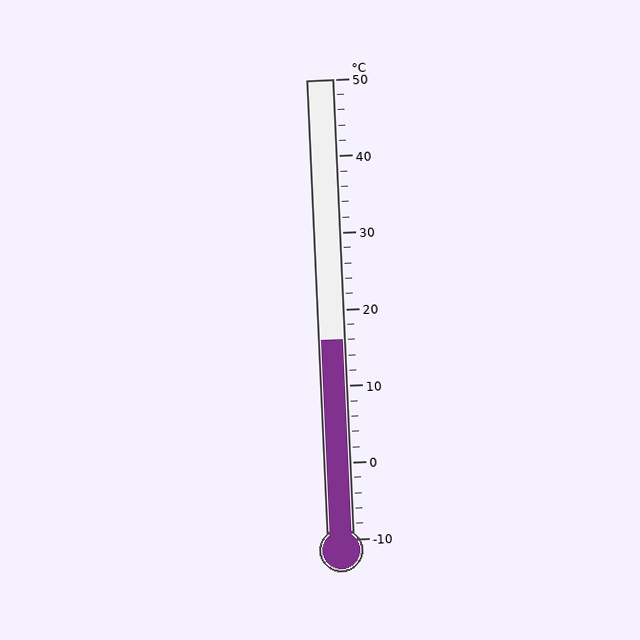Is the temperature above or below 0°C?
The temperature is above 0°C.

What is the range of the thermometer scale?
The thermometer scale ranges from -10°C to 50°C.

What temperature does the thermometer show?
The thermometer shows approximately 16°C.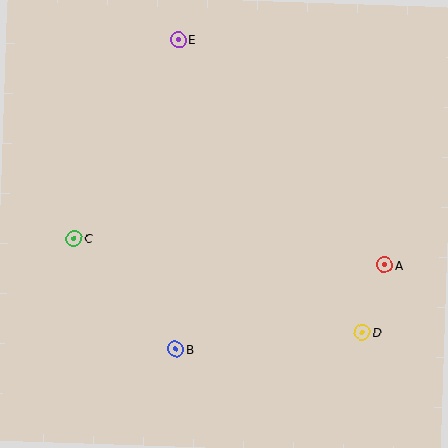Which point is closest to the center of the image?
Point B at (176, 349) is closest to the center.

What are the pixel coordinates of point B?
Point B is at (176, 349).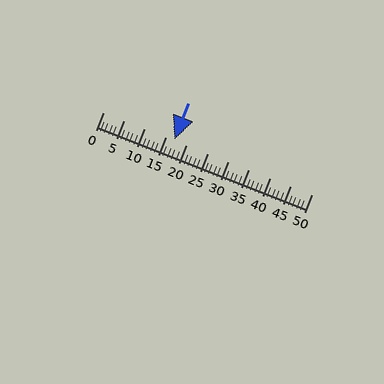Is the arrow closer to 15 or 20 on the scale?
The arrow is closer to 15.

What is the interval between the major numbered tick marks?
The major tick marks are spaced 5 units apart.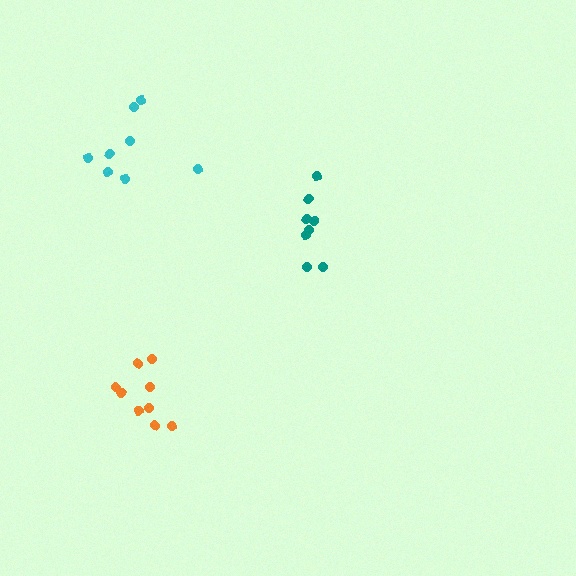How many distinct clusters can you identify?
There are 3 distinct clusters.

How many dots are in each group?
Group 1: 8 dots, Group 2: 8 dots, Group 3: 9 dots (25 total).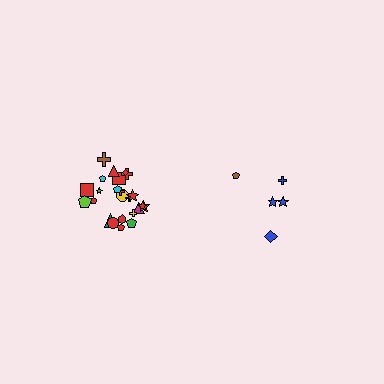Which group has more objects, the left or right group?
The left group.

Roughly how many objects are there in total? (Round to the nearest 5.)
Roughly 30 objects in total.